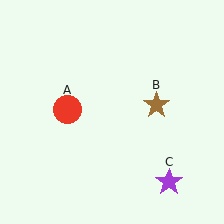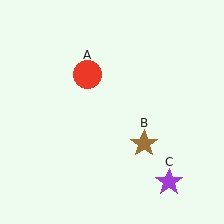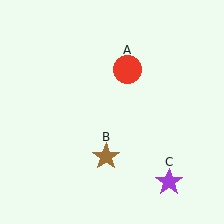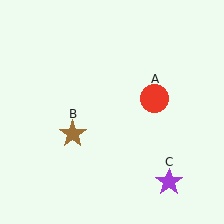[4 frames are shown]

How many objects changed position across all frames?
2 objects changed position: red circle (object A), brown star (object B).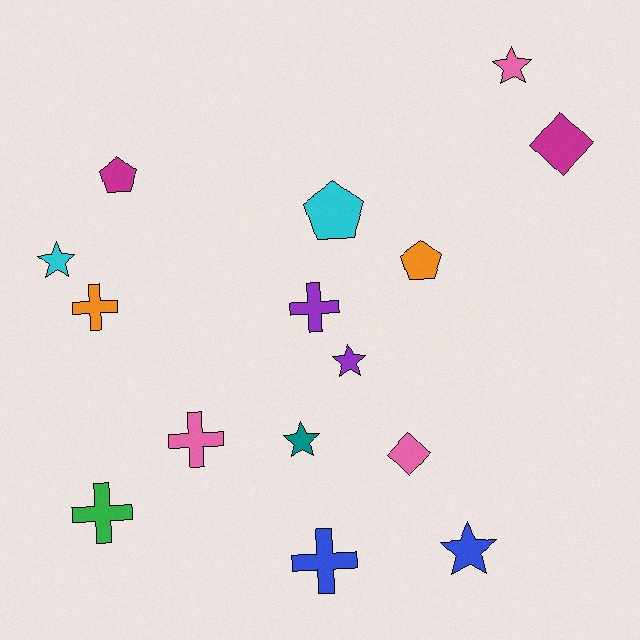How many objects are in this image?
There are 15 objects.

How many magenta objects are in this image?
There are 2 magenta objects.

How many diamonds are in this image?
There are 2 diamonds.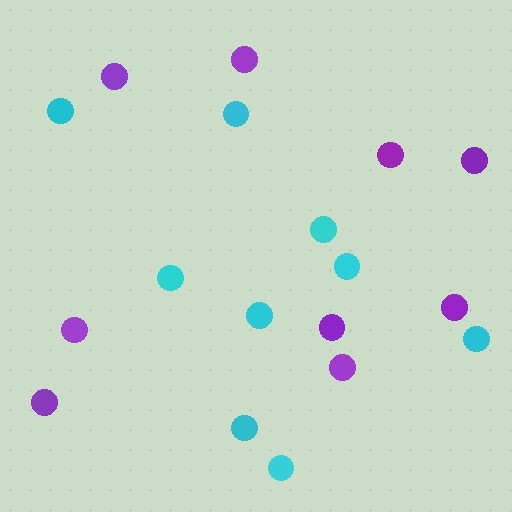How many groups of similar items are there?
There are 2 groups: one group of purple circles (9) and one group of cyan circles (9).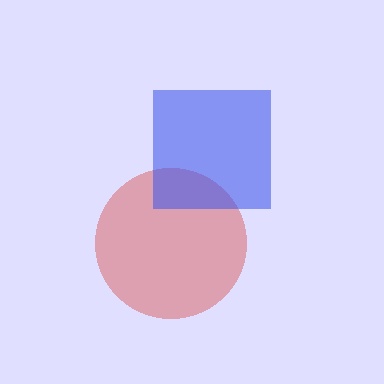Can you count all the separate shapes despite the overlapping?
Yes, there are 2 separate shapes.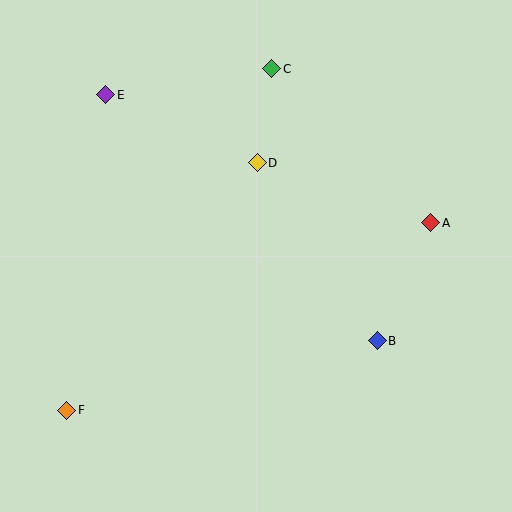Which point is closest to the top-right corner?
Point A is closest to the top-right corner.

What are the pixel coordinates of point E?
Point E is at (106, 95).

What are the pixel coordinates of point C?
Point C is at (272, 69).